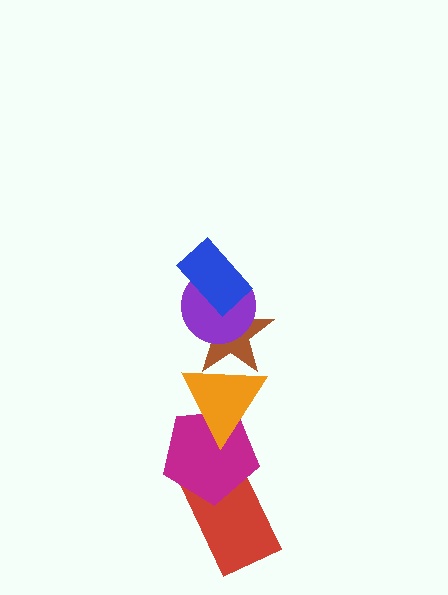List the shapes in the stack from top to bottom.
From top to bottom: the blue rectangle, the purple circle, the brown star, the orange triangle, the magenta pentagon, the red rectangle.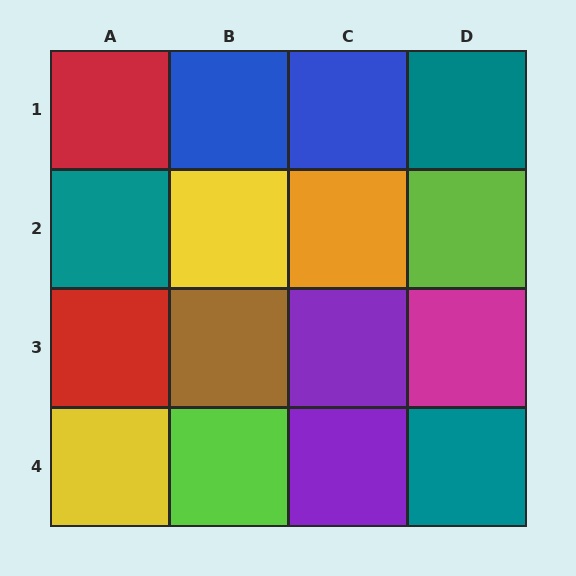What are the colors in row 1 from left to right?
Red, blue, blue, teal.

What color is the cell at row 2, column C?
Orange.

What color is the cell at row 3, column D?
Magenta.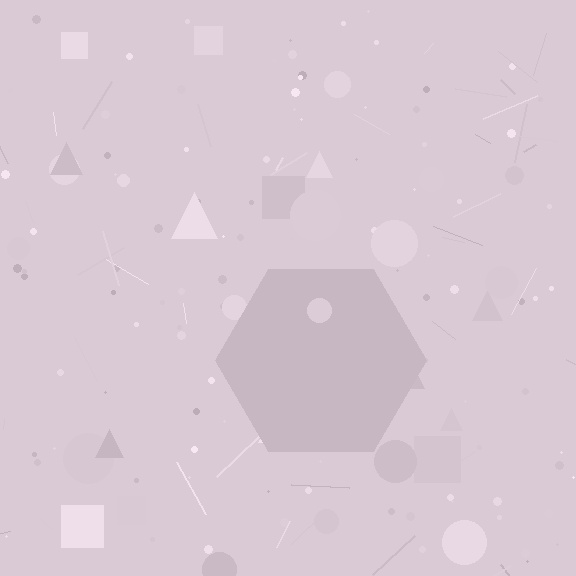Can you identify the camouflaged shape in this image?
The camouflaged shape is a hexagon.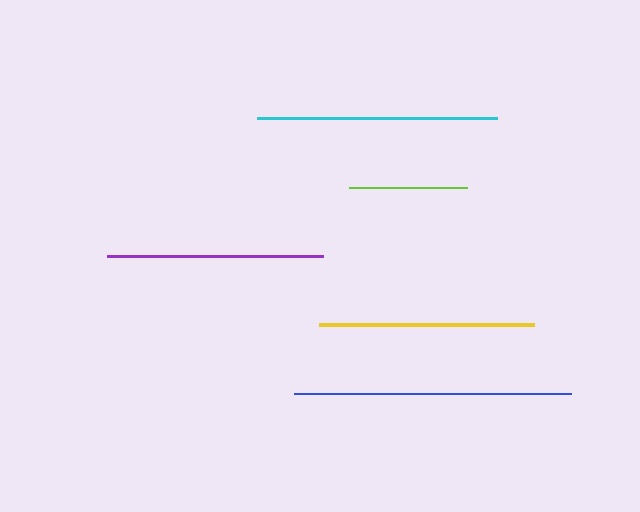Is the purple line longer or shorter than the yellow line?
The purple line is longer than the yellow line.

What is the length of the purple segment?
The purple segment is approximately 216 pixels long.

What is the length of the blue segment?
The blue segment is approximately 278 pixels long.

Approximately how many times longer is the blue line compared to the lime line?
The blue line is approximately 2.3 times the length of the lime line.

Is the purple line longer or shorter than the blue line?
The blue line is longer than the purple line.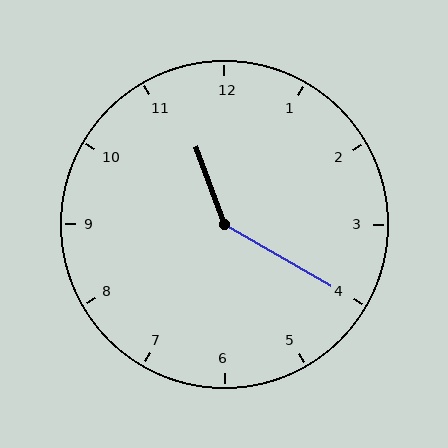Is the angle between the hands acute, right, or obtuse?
It is obtuse.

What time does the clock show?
11:20.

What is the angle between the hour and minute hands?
Approximately 140 degrees.